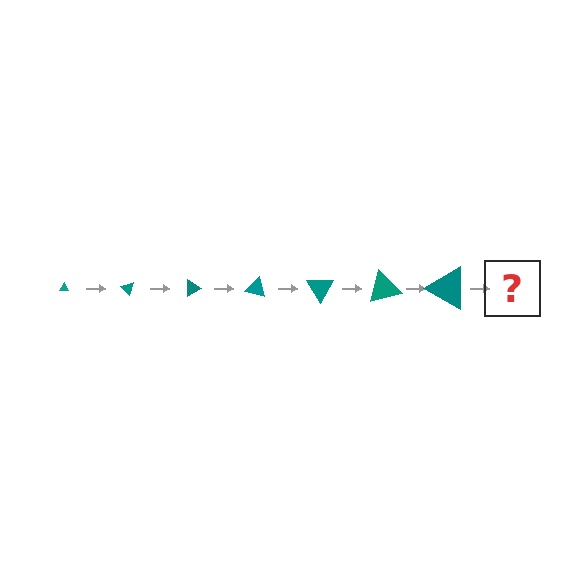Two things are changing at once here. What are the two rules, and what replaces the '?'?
The two rules are that the triangle grows larger each step and it rotates 45 degrees each step. The '?' should be a triangle, larger than the previous one and rotated 315 degrees from the start.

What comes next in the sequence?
The next element should be a triangle, larger than the previous one and rotated 315 degrees from the start.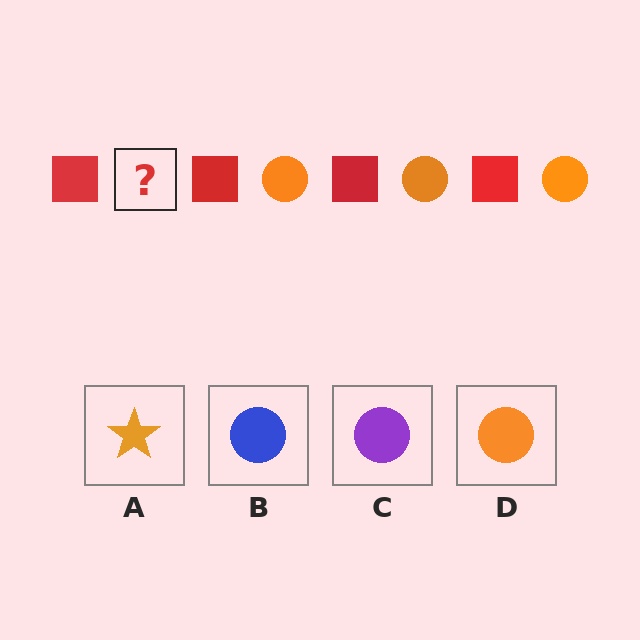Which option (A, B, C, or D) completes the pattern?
D.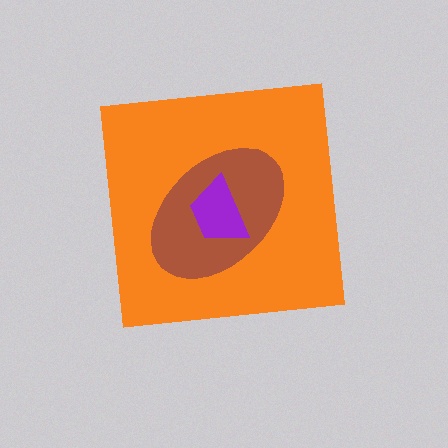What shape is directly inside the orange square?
The brown ellipse.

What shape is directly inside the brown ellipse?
The purple trapezoid.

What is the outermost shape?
The orange square.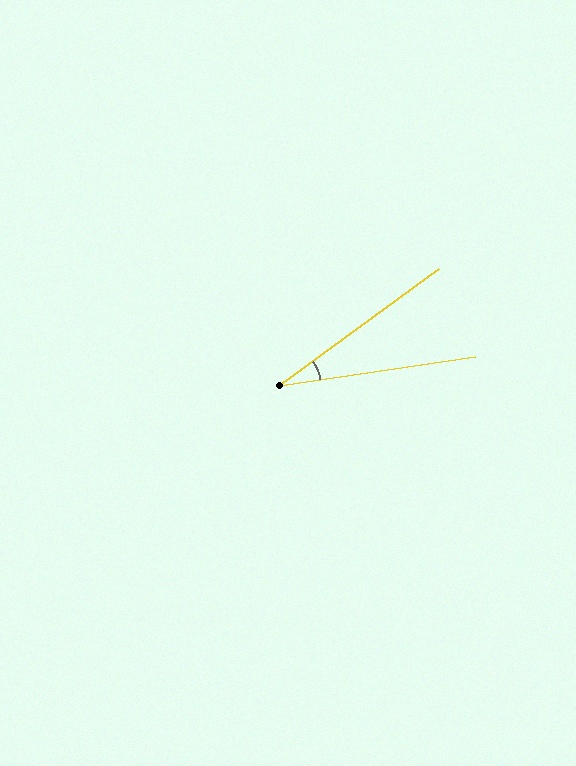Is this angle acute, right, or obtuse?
It is acute.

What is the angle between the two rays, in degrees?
Approximately 28 degrees.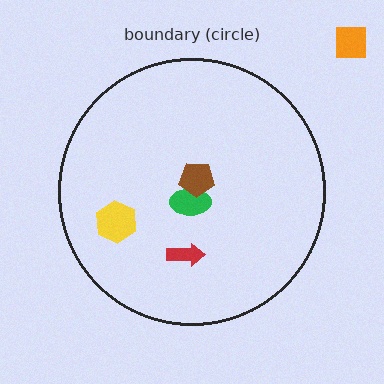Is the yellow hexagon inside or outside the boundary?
Inside.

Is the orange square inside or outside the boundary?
Outside.